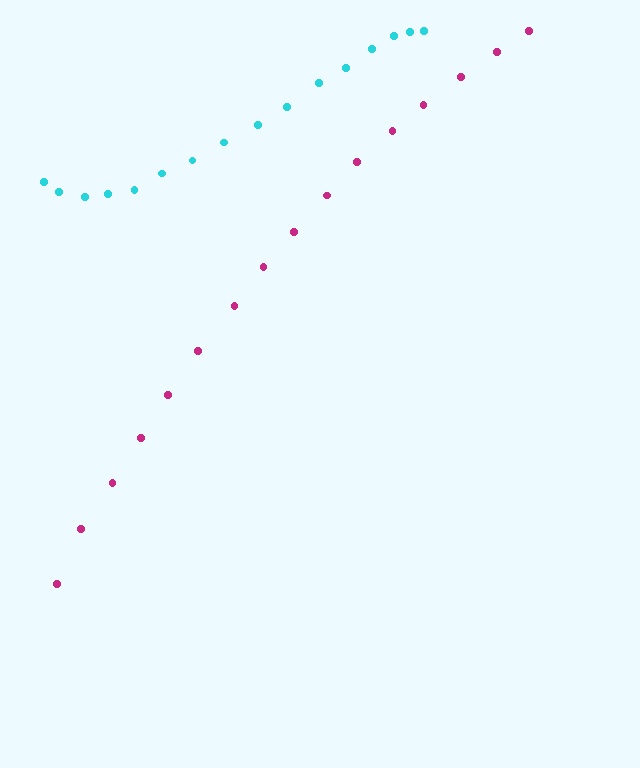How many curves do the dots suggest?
There are 2 distinct paths.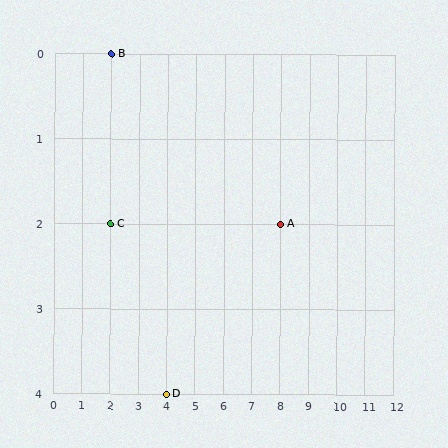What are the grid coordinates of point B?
Point B is at grid coordinates (2, 0).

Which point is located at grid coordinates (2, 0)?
Point B is at (2, 0).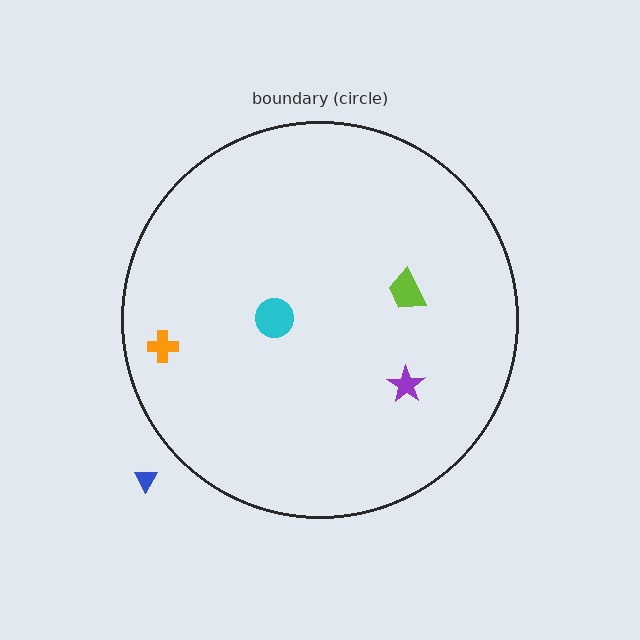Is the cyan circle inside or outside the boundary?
Inside.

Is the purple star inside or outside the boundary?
Inside.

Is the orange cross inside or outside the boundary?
Inside.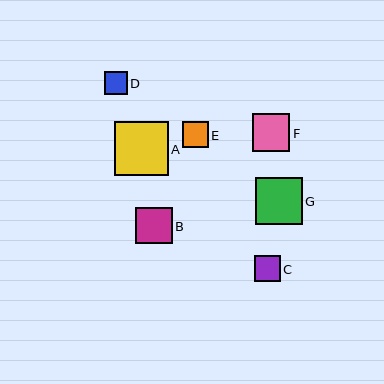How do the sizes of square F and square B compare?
Square F and square B are approximately the same size.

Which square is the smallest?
Square D is the smallest with a size of approximately 23 pixels.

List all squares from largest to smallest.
From largest to smallest: A, G, F, B, E, C, D.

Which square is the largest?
Square A is the largest with a size of approximately 54 pixels.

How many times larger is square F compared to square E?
Square F is approximately 1.5 times the size of square E.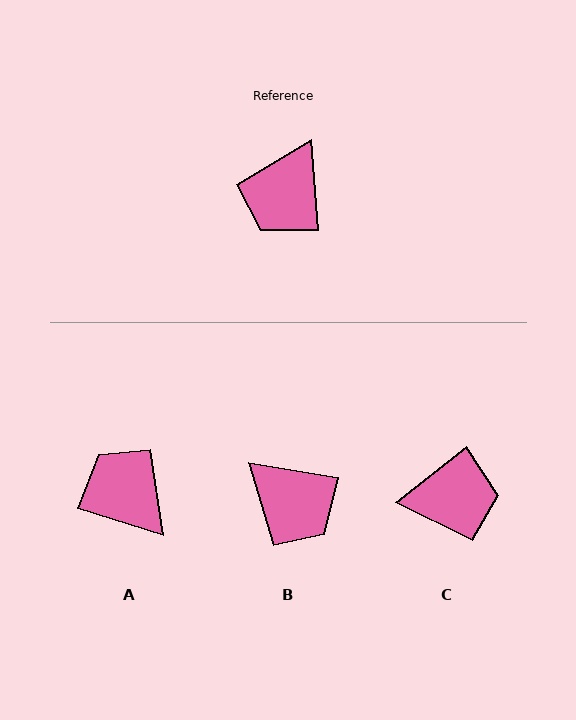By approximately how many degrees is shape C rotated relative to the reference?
Approximately 124 degrees counter-clockwise.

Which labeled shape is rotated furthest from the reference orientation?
C, about 124 degrees away.